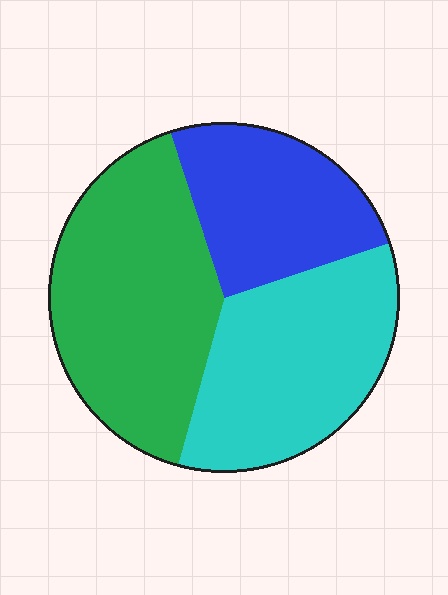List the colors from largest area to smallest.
From largest to smallest: green, cyan, blue.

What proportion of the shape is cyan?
Cyan takes up about one third (1/3) of the shape.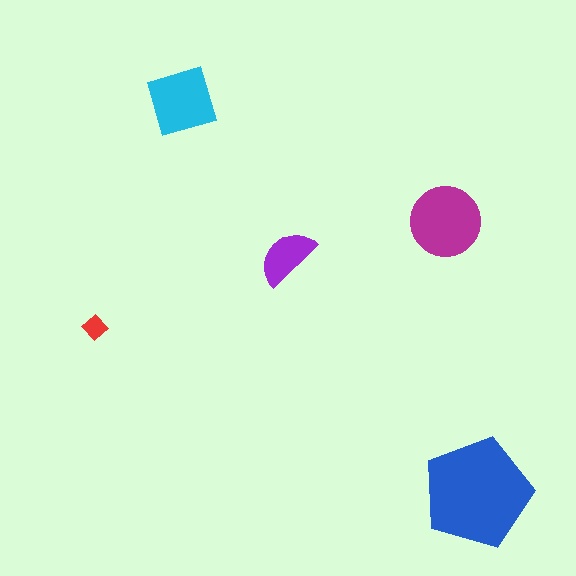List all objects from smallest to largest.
The red diamond, the purple semicircle, the cyan square, the magenta circle, the blue pentagon.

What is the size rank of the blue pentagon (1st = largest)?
1st.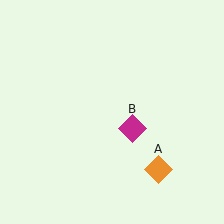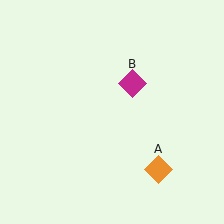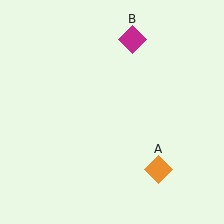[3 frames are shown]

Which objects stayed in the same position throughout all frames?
Orange diamond (object A) remained stationary.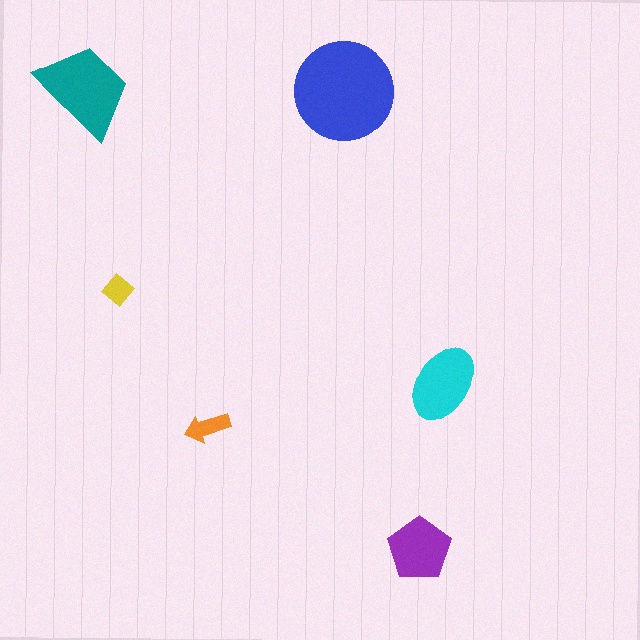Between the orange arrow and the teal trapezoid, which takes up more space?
The teal trapezoid.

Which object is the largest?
The blue circle.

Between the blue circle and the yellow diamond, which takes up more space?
The blue circle.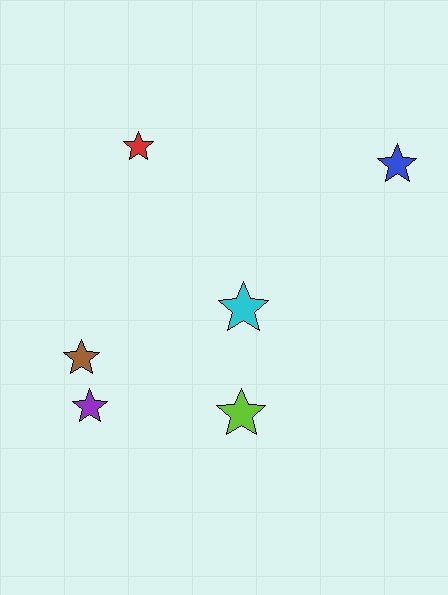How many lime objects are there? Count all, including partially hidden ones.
There is 1 lime object.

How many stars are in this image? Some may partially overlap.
There are 6 stars.